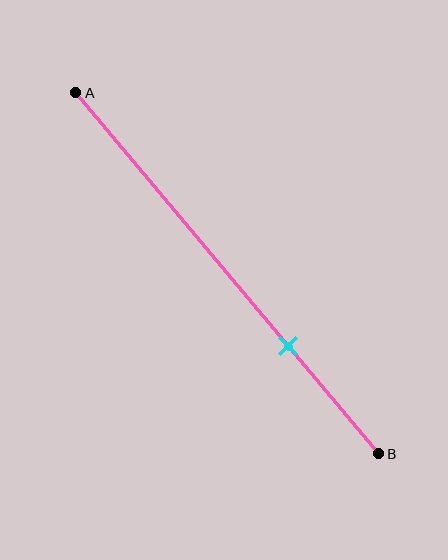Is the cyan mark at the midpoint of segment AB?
No, the mark is at about 70% from A, not at the 50% midpoint.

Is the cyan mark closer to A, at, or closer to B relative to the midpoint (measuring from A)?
The cyan mark is closer to point B than the midpoint of segment AB.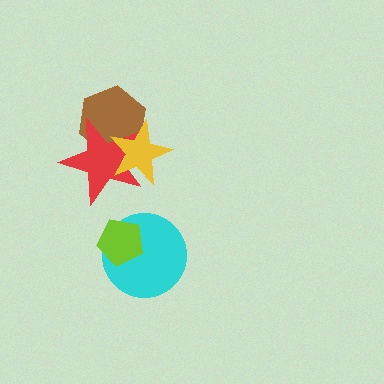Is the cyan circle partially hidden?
Yes, it is partially covered by another shape.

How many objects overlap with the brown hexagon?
2 objects overlap with the brown hexagon.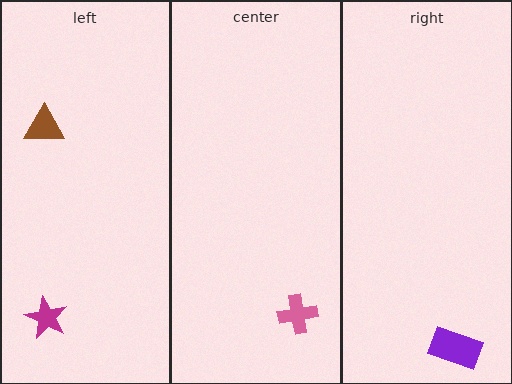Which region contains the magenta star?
The left region.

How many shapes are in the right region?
1.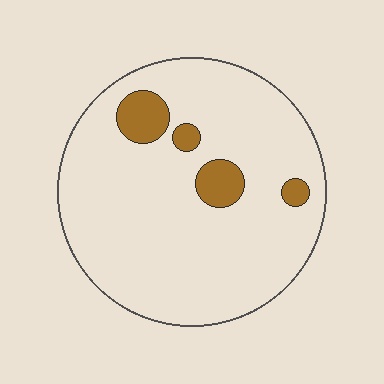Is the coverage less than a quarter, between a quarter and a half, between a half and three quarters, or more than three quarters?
Less than a quarter.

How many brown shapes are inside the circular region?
4.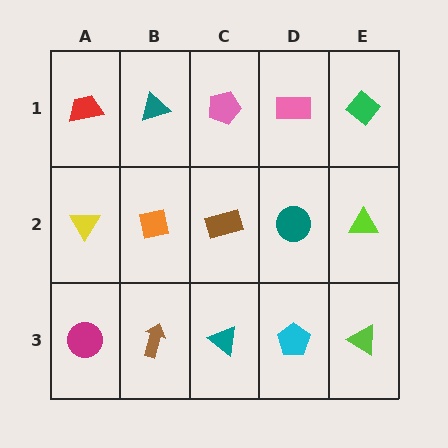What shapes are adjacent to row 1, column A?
A yellow triangle (row 2, column A), a teal triangle (row 1, column B).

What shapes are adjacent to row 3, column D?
A teal circle (row 2, column D), a teal triangle (row 3, column C), a lime triangle (row 3, column E).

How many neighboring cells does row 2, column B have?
4.